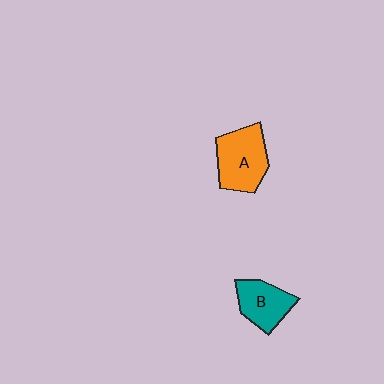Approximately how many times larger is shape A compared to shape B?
Approximately 1.3 times.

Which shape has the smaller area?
Shape B (teal).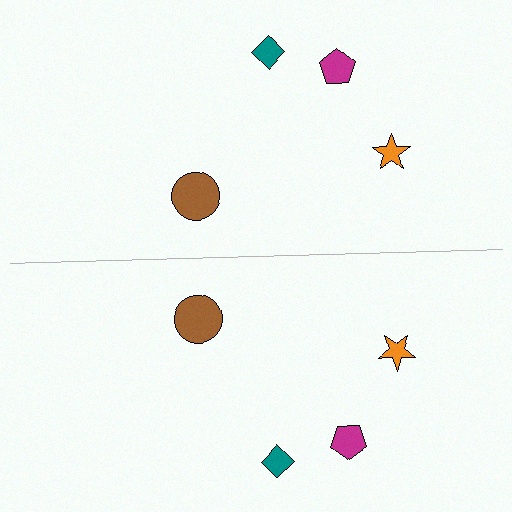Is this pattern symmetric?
Yes, this pattern has bilateral (reflection) symmetry.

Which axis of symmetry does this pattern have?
The pattern has a horizontal axis of symmetry running through the center of the image.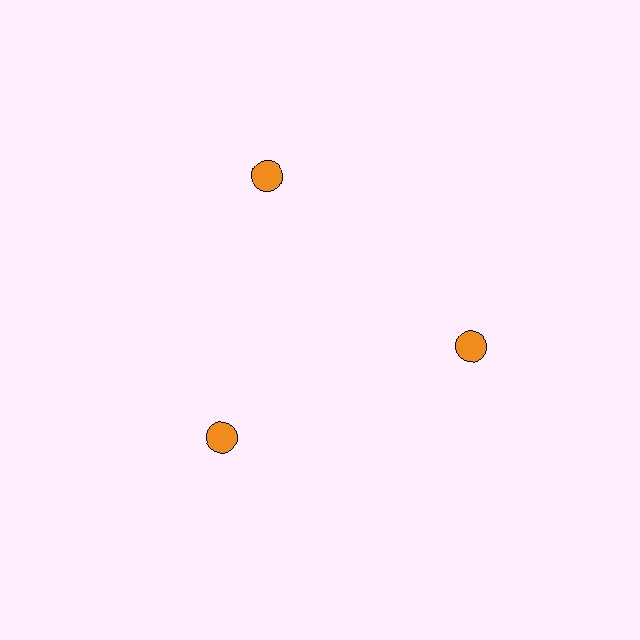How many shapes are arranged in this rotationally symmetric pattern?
There are 3 shapes, arranged in 3 groups of 1.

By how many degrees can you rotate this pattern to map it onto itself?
The pattern maps onto itself every 120 degrees of rotation.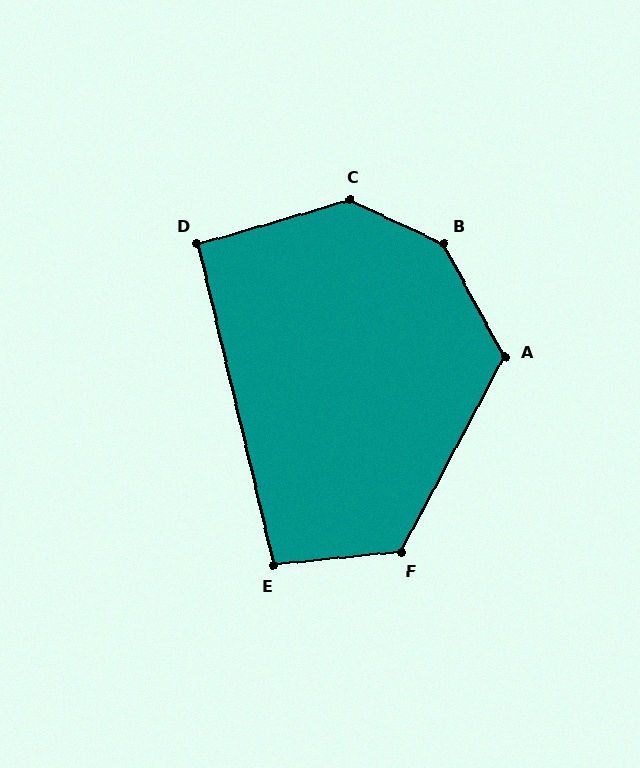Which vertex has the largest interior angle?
B, at approximately 144 degrees.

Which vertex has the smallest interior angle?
D, at approximately 93 degrees.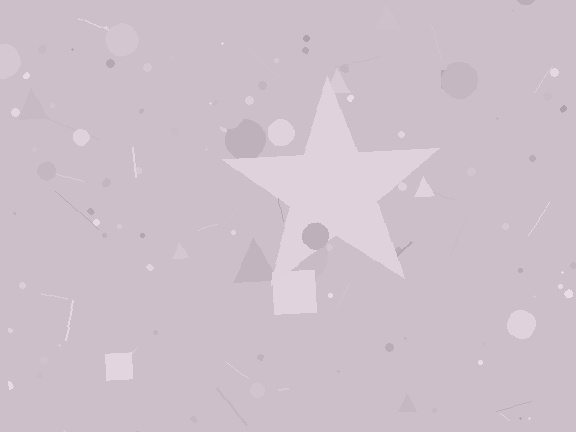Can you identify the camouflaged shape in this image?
The camouflaged shape is a star.